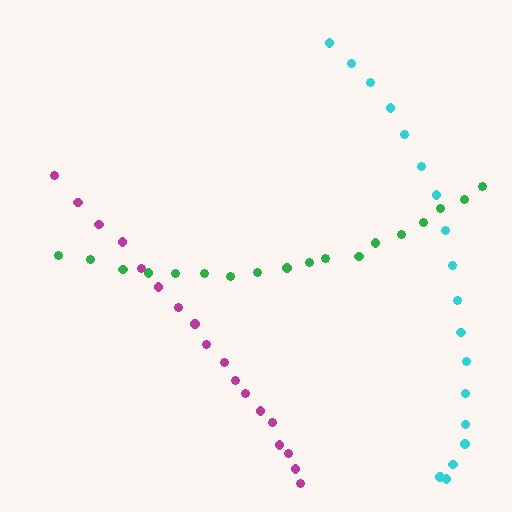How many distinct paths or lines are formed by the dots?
There are 3 distinct paths.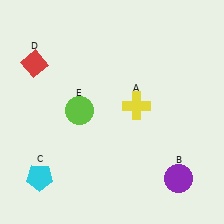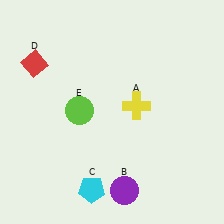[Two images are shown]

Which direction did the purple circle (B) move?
The purple circle (B) moved left.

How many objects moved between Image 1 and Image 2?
2 objects moved between the two images.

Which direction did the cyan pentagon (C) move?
The cyan pentagon (C) moved right.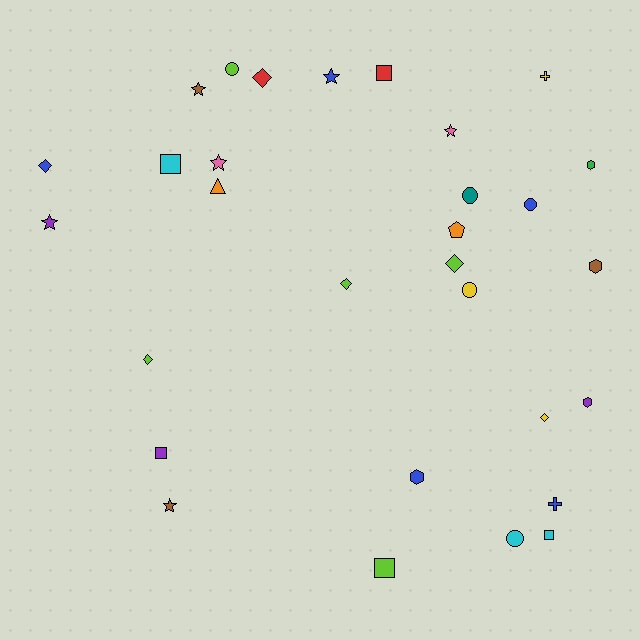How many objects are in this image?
There are 30 objects.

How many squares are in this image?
There are 5 squares.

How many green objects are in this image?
There is 1 green object.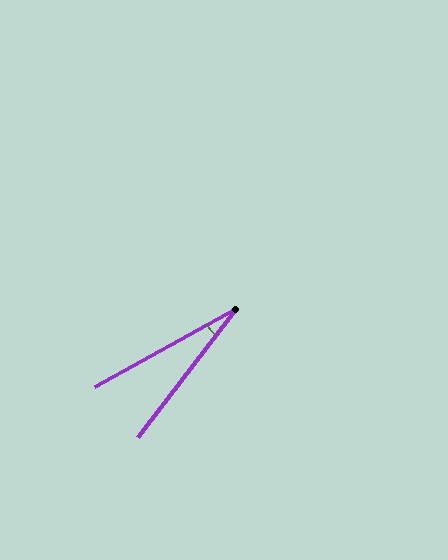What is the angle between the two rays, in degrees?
Approximately 24 degrees.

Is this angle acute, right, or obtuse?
It is acute.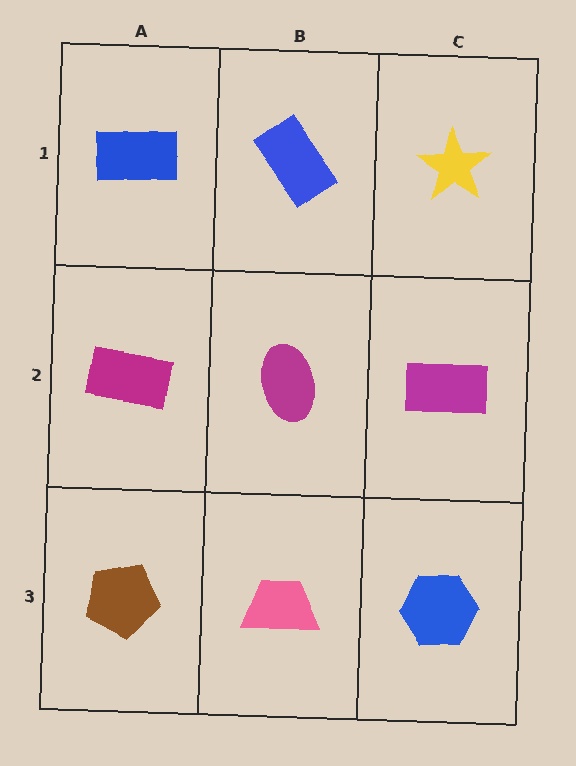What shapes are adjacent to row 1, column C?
A magenta rectangle (row 2, column C), a blue rectangle (row 1, column B).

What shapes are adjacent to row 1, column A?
A magenta rectangle (row 2, column A), a blue rectangle (row 1, column B).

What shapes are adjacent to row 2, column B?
A blue rectangle (row 1, column B), a pink trapezoid (row 3, column B), a magenta rectangle (row 2, column A), a magenta rectangle (row 2, column C).